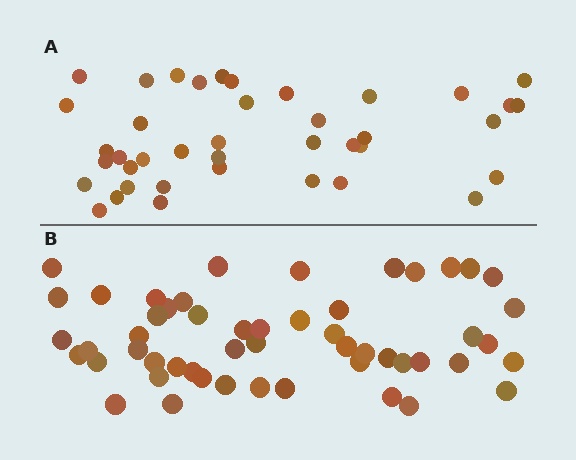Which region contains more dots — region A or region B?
Region B (the bottom region) has more dots.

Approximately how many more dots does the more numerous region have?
Region B has roughly 12 or so more dots than region A.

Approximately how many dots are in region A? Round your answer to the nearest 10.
About 40 dots.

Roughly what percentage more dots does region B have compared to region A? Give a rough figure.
About 30% more.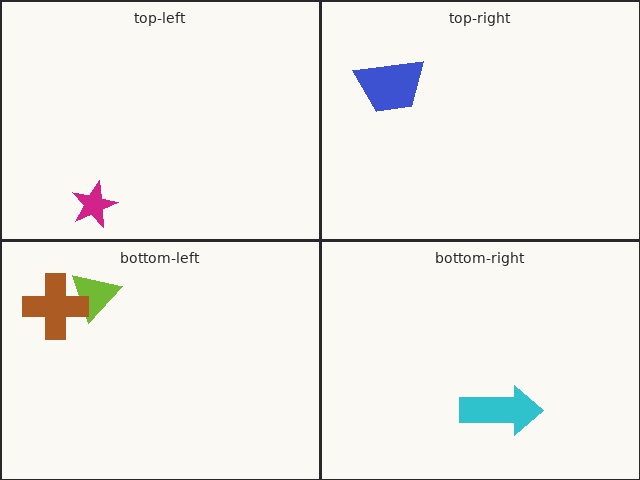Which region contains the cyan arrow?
The bottom-right region.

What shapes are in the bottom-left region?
The lime triangle, the brown cross.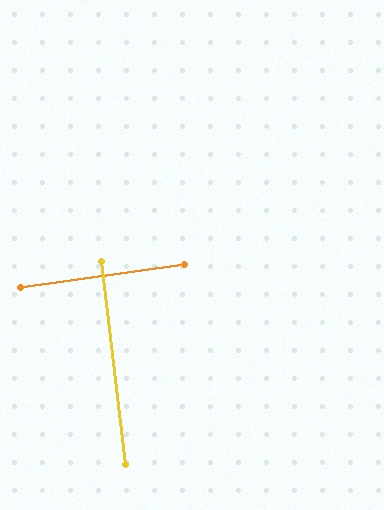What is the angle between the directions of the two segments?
Approximately 89 degrees.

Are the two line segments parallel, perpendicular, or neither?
Perpendicular — they meet at approximately 89°.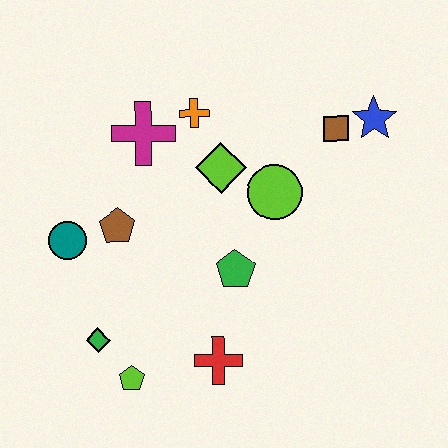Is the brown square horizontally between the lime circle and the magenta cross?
No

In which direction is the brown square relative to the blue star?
The brown square is to the left of the blue star.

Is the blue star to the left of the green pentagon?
No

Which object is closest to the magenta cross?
The orange cross is closest to the magenta cross.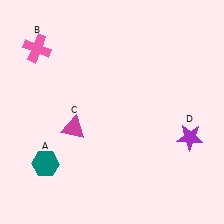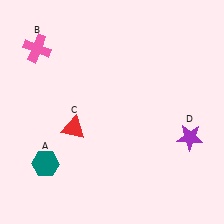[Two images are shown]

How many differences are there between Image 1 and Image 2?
There is 1 difference between the two images.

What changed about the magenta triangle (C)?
In Image 1, C is magenta. In Image 2, it changed to red.